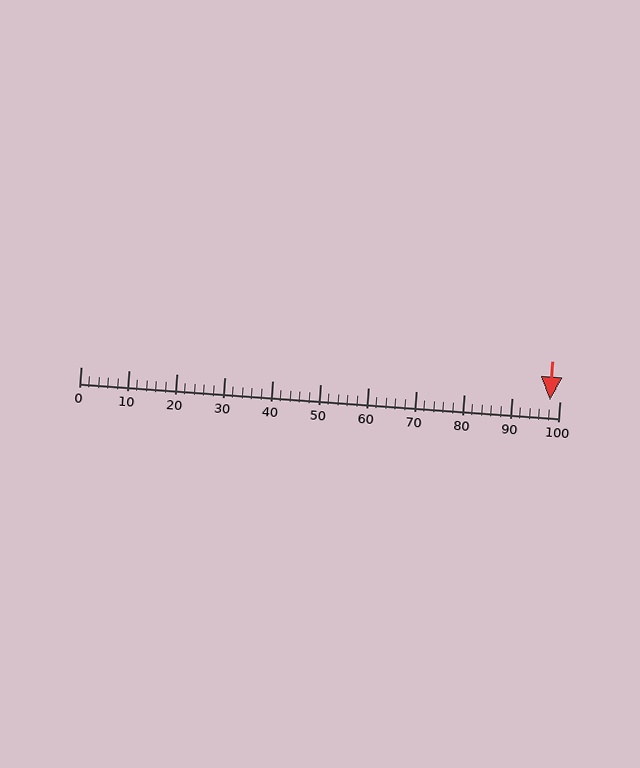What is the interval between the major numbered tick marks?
The major tick marks are spaced 10 units apart.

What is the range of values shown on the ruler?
The ruler shows values from 0 to 100.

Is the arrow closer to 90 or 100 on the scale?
The arrow is closer to 100.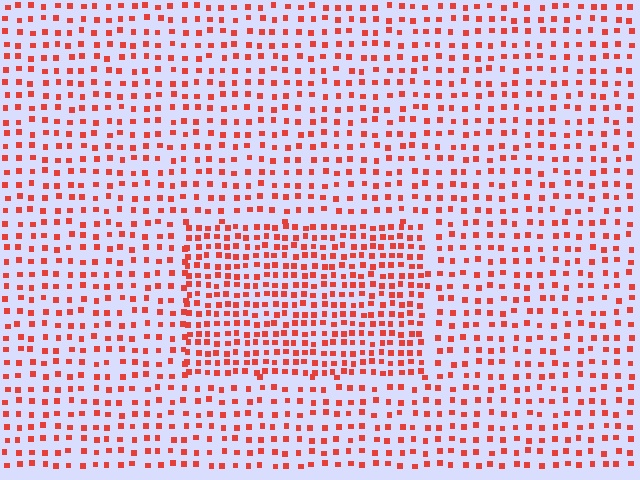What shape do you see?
I see a rectangle.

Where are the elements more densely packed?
The elements are more densely packed inside the rectangle boundary.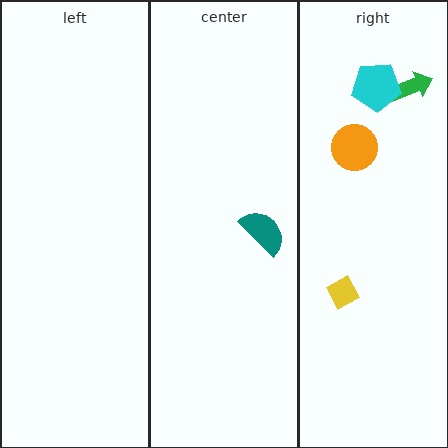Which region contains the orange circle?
The right region.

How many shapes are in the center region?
1.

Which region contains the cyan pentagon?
The right region.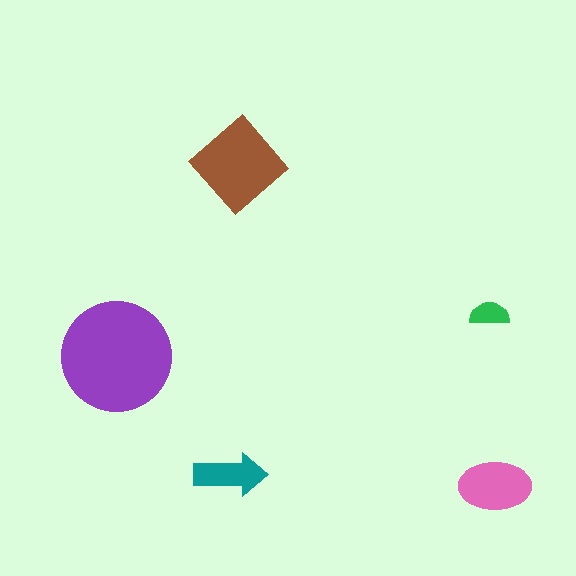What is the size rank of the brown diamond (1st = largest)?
2nd.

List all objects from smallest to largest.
The green semicircle, the teal arrow, the pink ellipse, the brown diamond, the purple circle.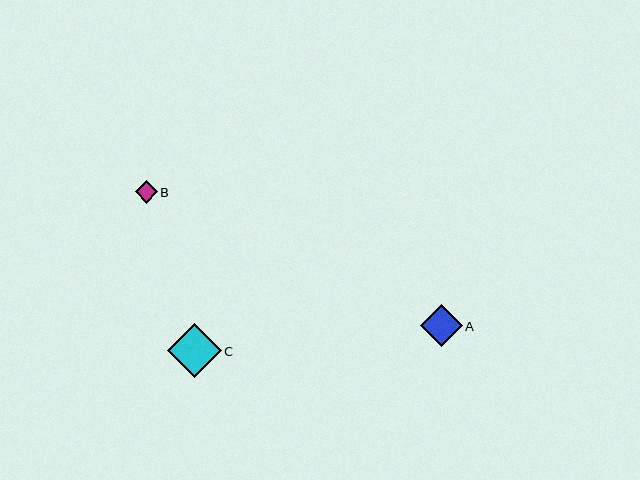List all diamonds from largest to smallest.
From largest to smallest: C, A, B.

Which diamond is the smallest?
Diamond B is the smallest with a size of approximately 22 pixels.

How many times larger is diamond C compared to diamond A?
Diamond C is approximately 1.3 times the size of diamond A.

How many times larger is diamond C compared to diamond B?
Diamond C is approximately 2.4 times the size of diamond B.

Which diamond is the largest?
Diamond C is the largest with a size of approximately 54 pixels.